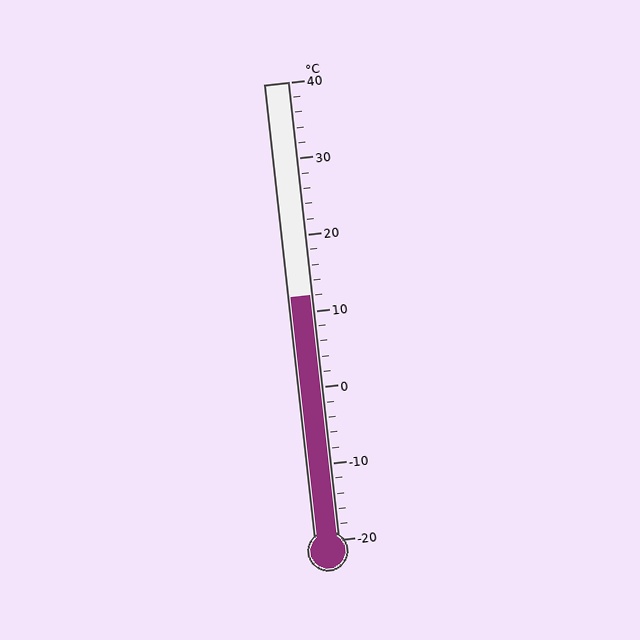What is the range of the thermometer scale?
The thermometer scale ranges from -20°C to 40°C.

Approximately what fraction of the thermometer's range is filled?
The thermometer is filled to approximately 55% of its range.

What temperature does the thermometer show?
The thermometer shows approximately 12°C.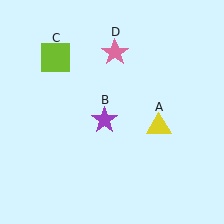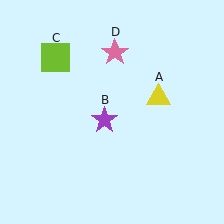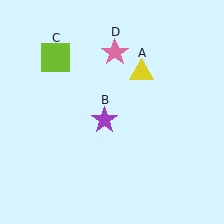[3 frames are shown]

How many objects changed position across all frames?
1 object changed position: yellow triangle (object A).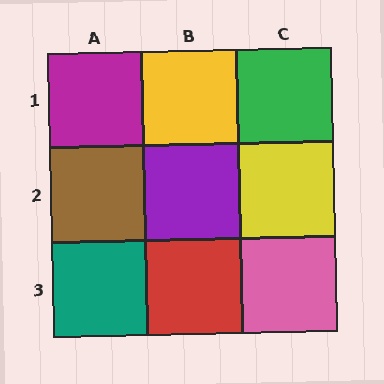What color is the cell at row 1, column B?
Yellow.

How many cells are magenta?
1 cell is magenta.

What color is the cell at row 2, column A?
Brown.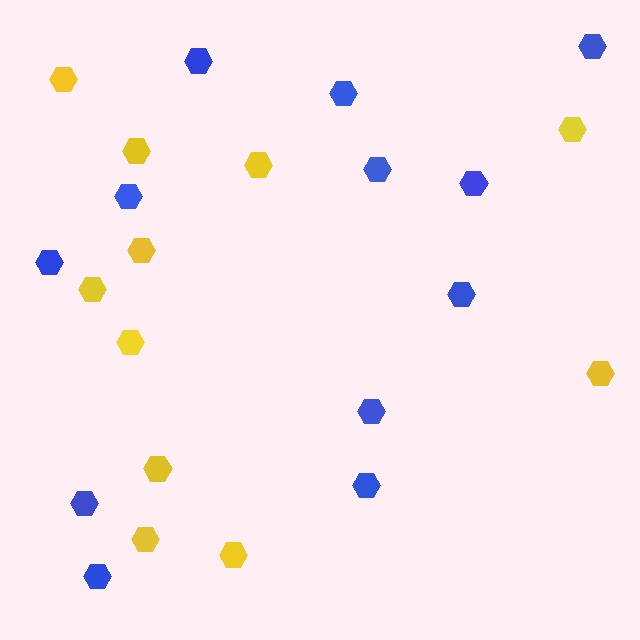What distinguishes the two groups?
There are 2 groups: one group of blue hexagons (12) and one group of yellow hexagons (11).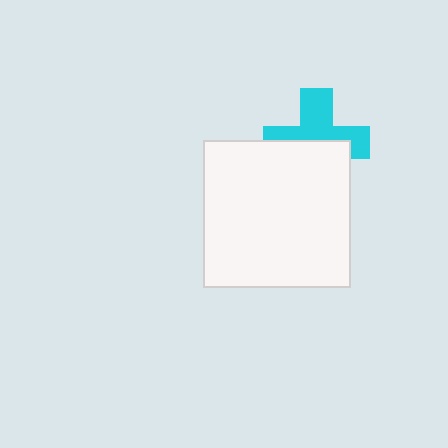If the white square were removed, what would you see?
You would see the complete cyan cross.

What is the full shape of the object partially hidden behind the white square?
The partially hidden object is a cyan cross.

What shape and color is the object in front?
The object in front is a white square.